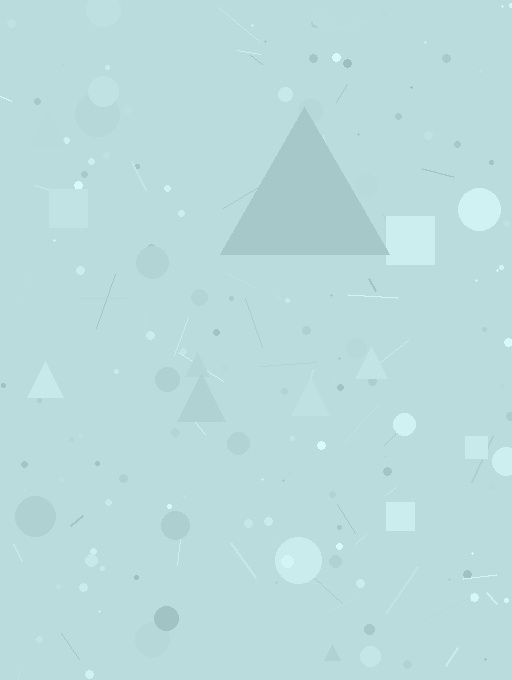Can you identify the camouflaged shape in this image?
The camouflaged shape is a triangle.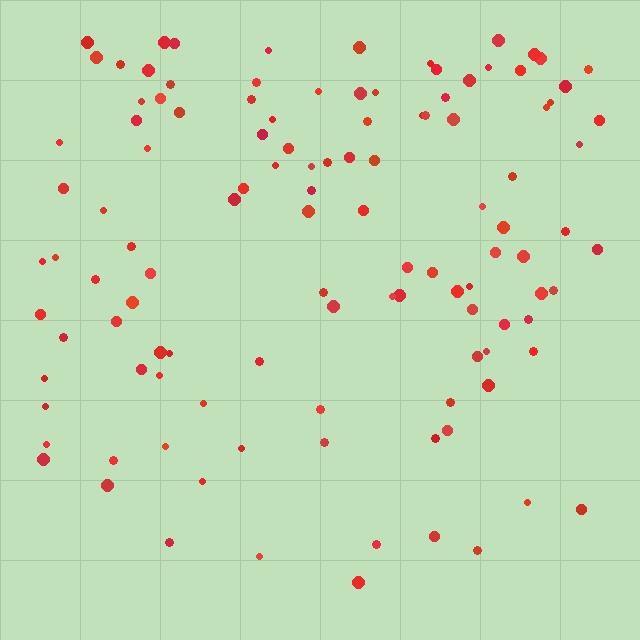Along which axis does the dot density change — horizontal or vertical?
Vertical.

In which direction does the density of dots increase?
From bottom to top, with the top side densest.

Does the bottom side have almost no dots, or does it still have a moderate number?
Still a moderate number, just noticeably fewer than the top.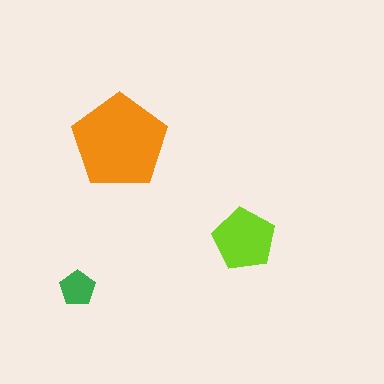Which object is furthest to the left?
The green pentagon is leftmost.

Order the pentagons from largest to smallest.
the orange one, the lime one, the green one.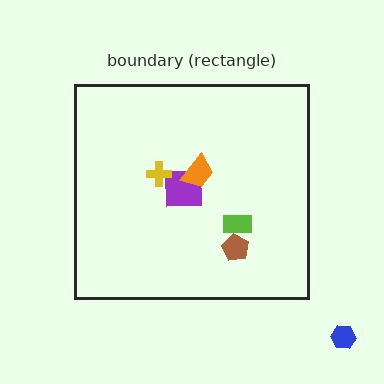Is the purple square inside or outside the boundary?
Inside.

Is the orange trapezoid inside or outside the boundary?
Inside.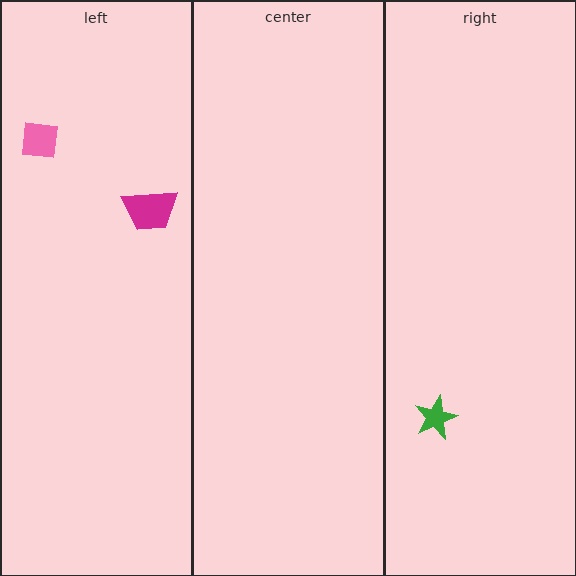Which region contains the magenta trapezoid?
The left region.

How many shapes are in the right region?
1.